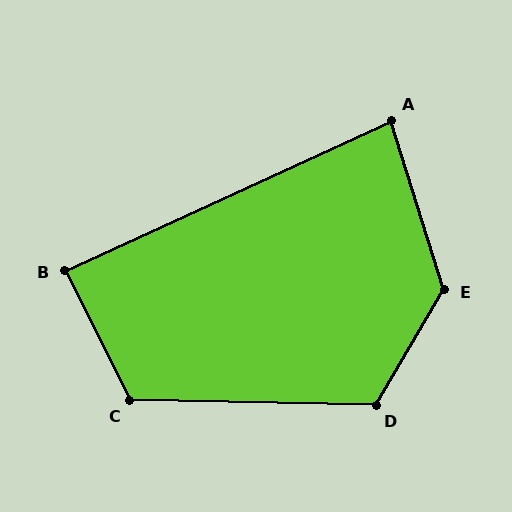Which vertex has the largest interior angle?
E, at approximately 132 degrees.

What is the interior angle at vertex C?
Approximately 118 degrees (obtuse).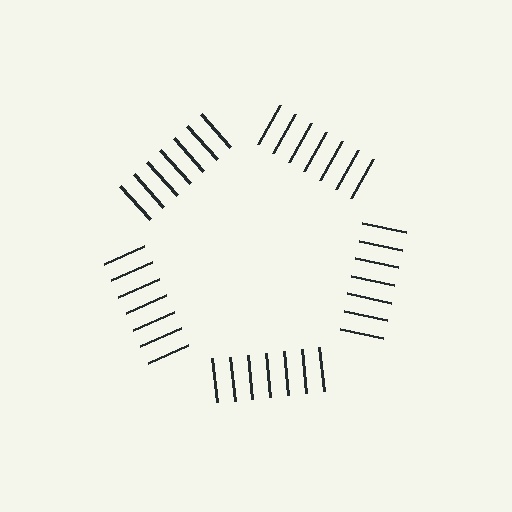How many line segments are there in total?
35 — 7 along each of the 5 edges.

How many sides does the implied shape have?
5 sides — the line-ends trace a pentagon.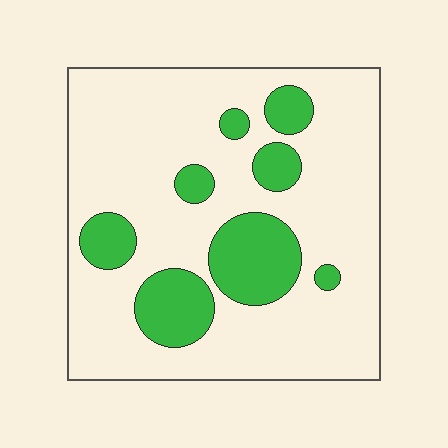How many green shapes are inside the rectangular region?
8.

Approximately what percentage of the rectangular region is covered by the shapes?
Approximately 20%.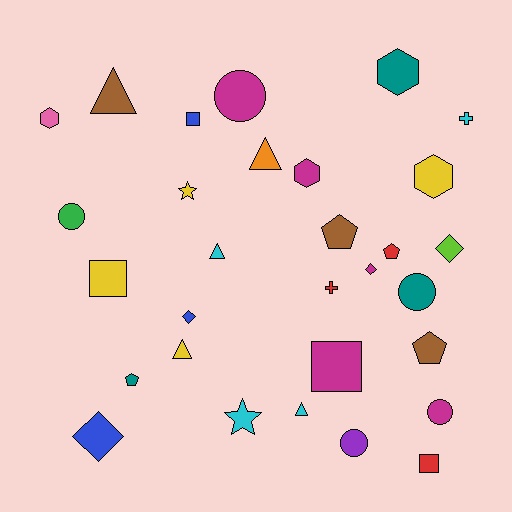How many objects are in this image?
There are 30 objects.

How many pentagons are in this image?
There are 4 pentagons.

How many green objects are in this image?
There is 1 green object.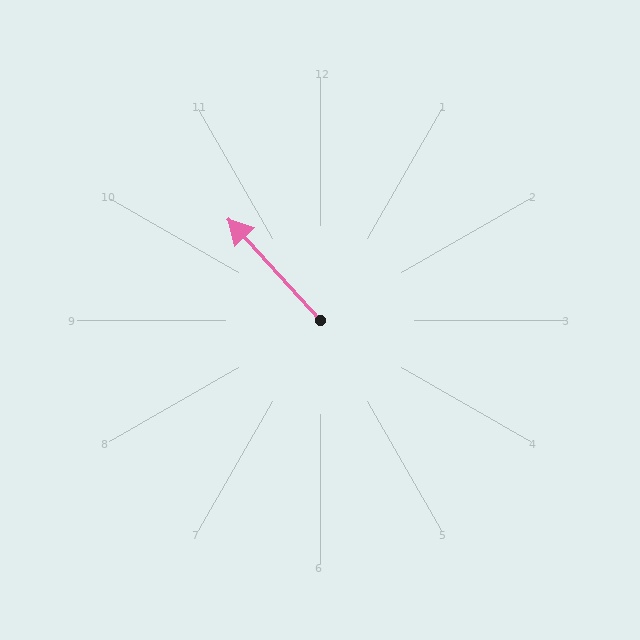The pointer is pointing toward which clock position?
Roughly 11 o'clock.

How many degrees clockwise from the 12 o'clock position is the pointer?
Approximately 318 degrees.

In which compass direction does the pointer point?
Northwest.